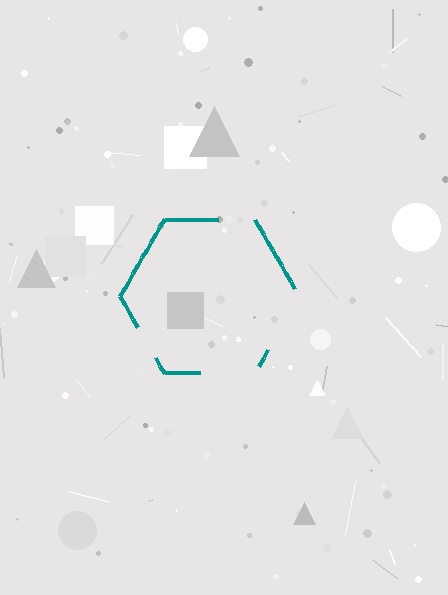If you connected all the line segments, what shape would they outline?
They would outline a hexagon.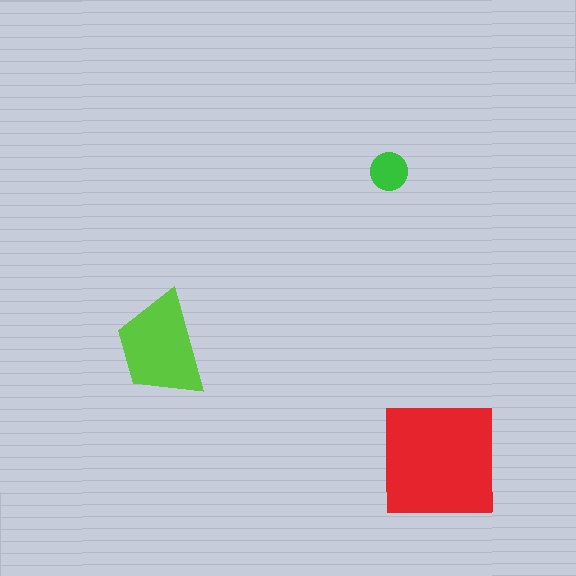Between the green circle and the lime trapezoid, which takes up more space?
The lime trapezoid.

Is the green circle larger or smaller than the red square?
Smaller.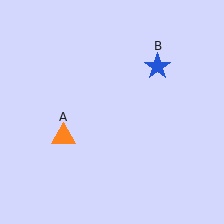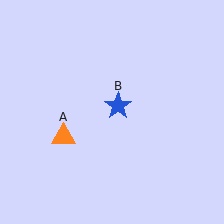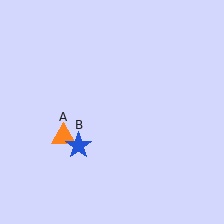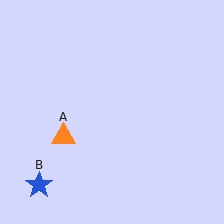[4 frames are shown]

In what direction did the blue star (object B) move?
The blue star (object B) moved down and to the left.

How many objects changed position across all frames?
1 object changed position: blue star (object B).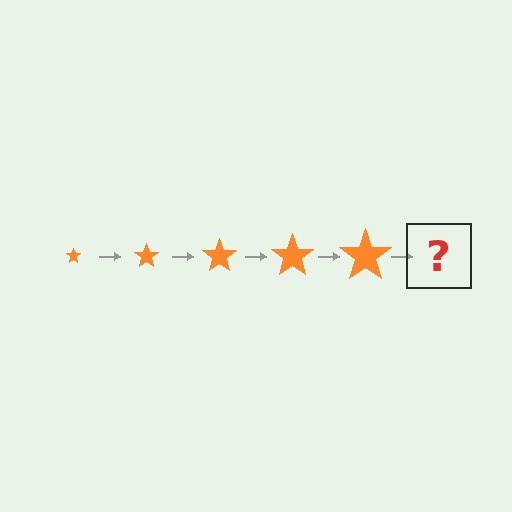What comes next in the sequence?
The next element should be an orange star, larger than the previous one.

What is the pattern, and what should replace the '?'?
The pattern is that the star gets progressively larger each step. The '?' should be an orange star, larger than the previous one.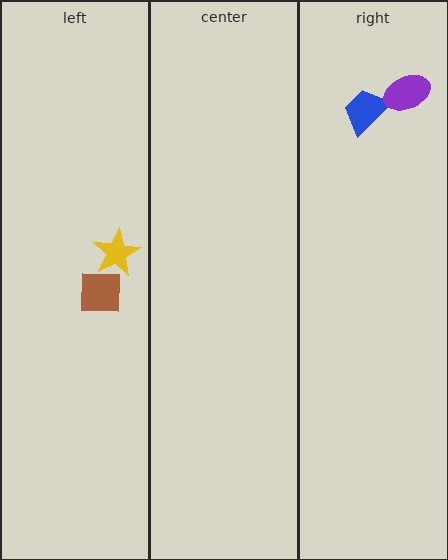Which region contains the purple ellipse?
The right region.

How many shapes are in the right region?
2.